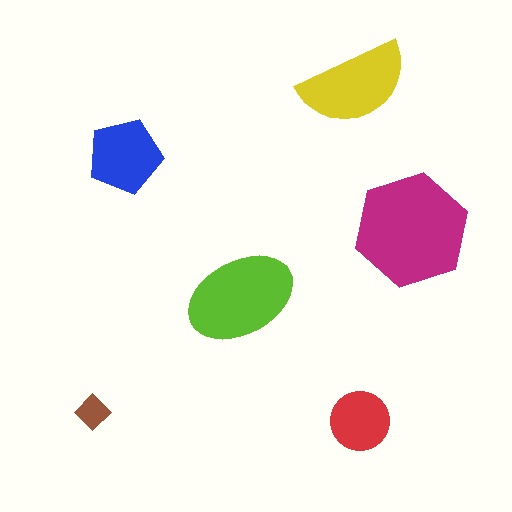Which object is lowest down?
The red circle is bottommost.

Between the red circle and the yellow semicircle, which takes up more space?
The yellow semicircle.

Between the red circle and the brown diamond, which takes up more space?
The red circle.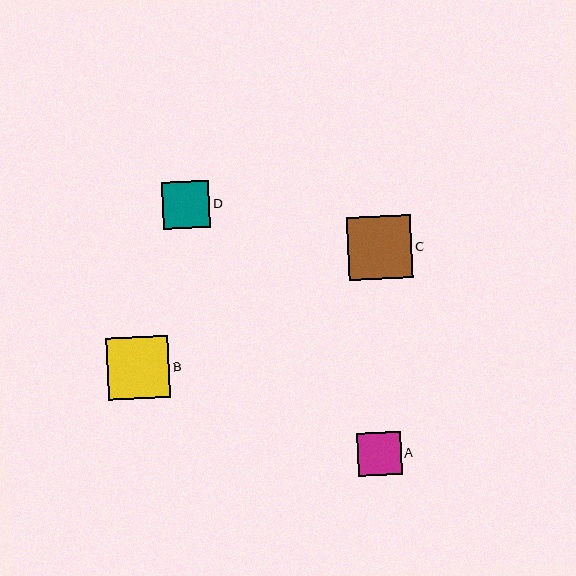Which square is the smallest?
Square A is the smallest with a size of approximately 44 pixels.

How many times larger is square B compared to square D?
Square B is approximately 1.3 times the size of square D.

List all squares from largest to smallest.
From largest to smallest: C, B, D, A.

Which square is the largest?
Square C is the largest with a size of approximately 64 pixels.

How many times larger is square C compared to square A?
Square C is approximately 1.5 times the size of square A.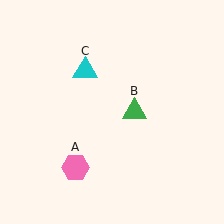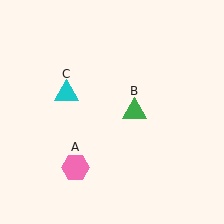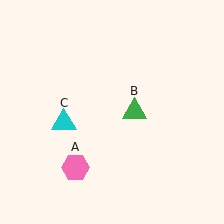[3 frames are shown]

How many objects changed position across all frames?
1 object changed position: cyan triangle (object C).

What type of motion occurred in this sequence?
The cyan triangle (object C) rotated counterclockwise around the center of the scene.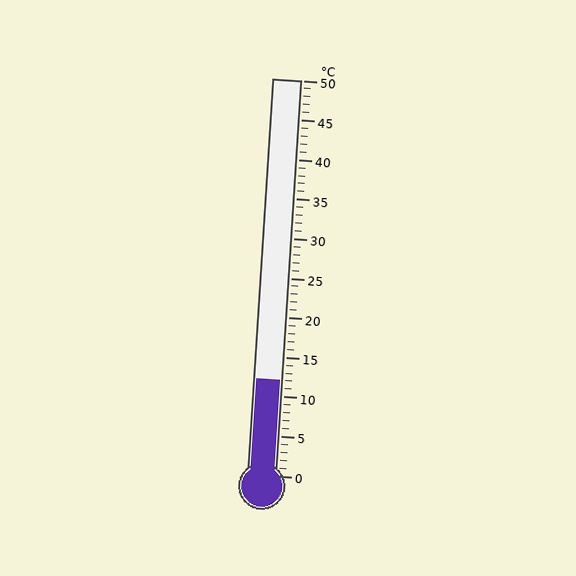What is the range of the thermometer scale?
The thermometer scale ranges from 0°C to 50°C.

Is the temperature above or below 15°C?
The temperature is below 15°C.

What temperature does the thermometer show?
The thermometer shows approximately 12°C.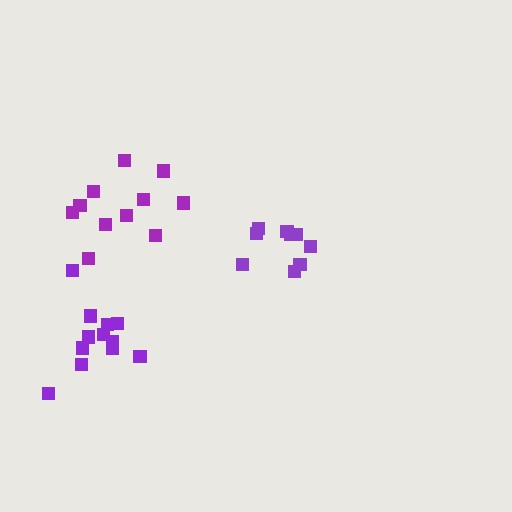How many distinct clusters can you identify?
There are 3 distinct clusters.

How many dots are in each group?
Group 1: 10 dots, Group 2: 11 dots, Group 3: 12 dots (33 total).